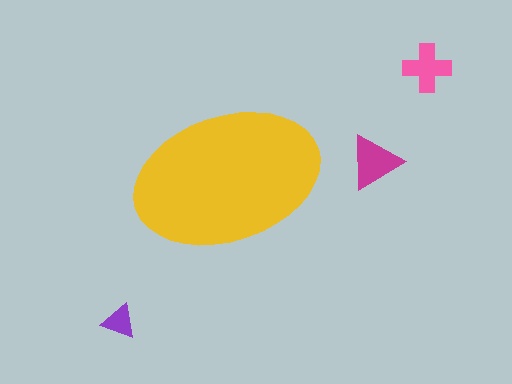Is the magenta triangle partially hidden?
No, the magenta triangle is fully visible.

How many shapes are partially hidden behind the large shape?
0 shapes are partially hidden.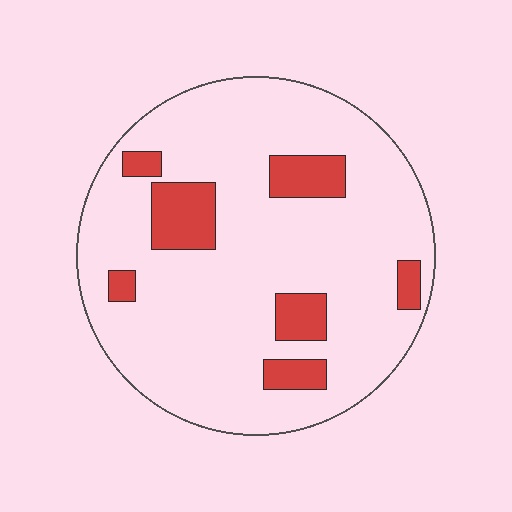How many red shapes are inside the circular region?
7.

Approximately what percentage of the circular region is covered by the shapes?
Approximately 15%.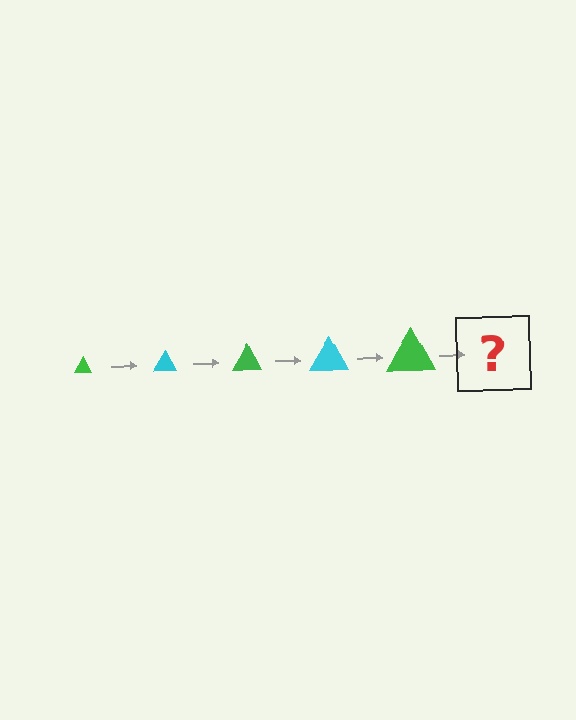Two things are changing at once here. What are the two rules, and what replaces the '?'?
The two rules are that the triangle grows larger each step and the color cycles through green and cyan. The '?' should be a cyan triangle, larger than the previous one.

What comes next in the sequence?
The next element should be a cyan triangle, larger than the previous one.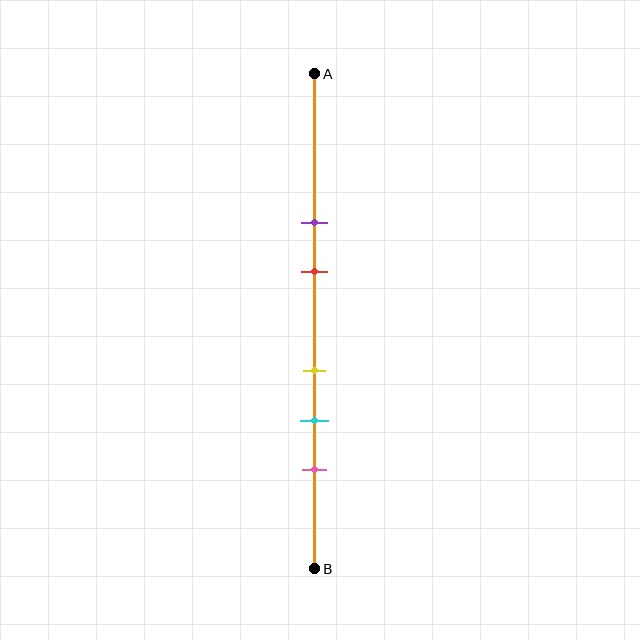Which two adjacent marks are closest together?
The yellow and cyan marks are the closest adjacent pair.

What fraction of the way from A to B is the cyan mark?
The cyan mark is approximately 70% (0.7) of the way from A to B.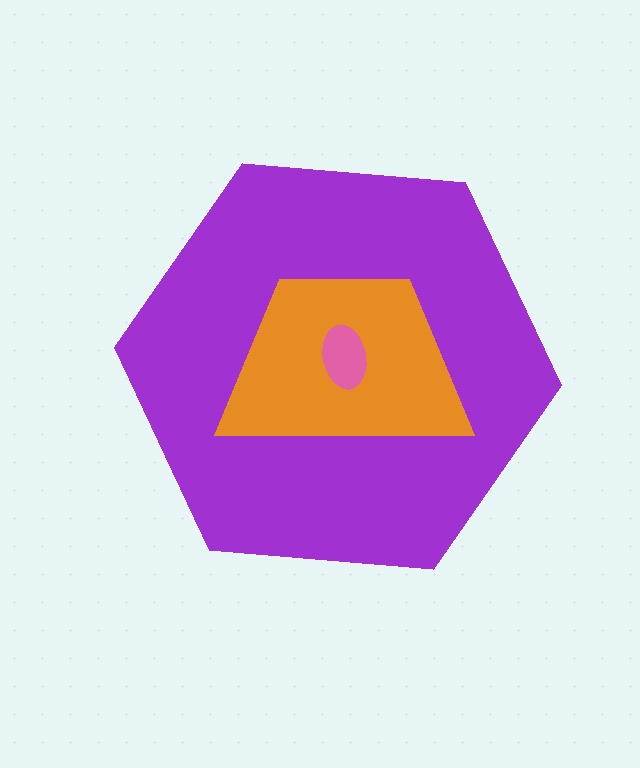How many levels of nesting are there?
3.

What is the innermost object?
The pink ellipse.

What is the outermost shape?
The purple hexagon.